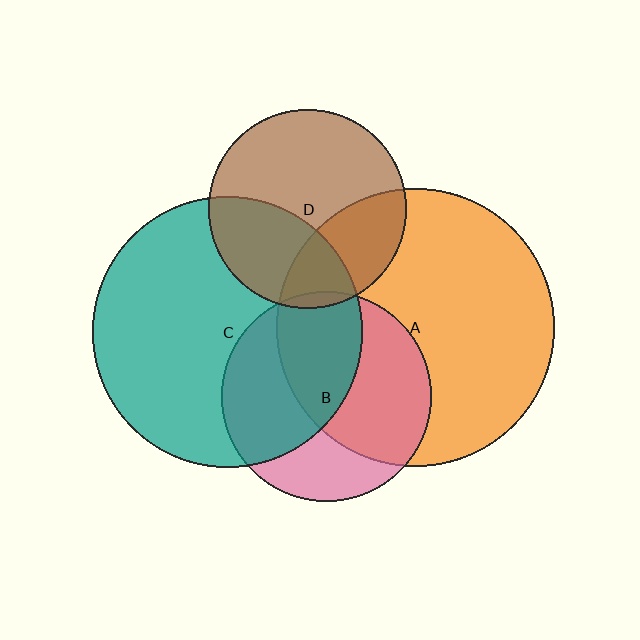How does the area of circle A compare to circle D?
Approximately 2.0 times.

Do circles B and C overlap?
Yes.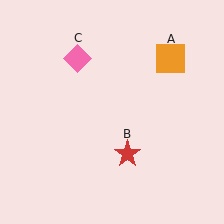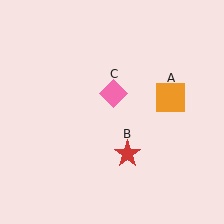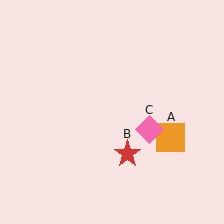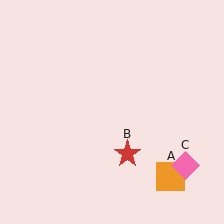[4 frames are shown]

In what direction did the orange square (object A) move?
The orange square (object A) moved down.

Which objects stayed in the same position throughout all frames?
Red star (object B) remained stationary.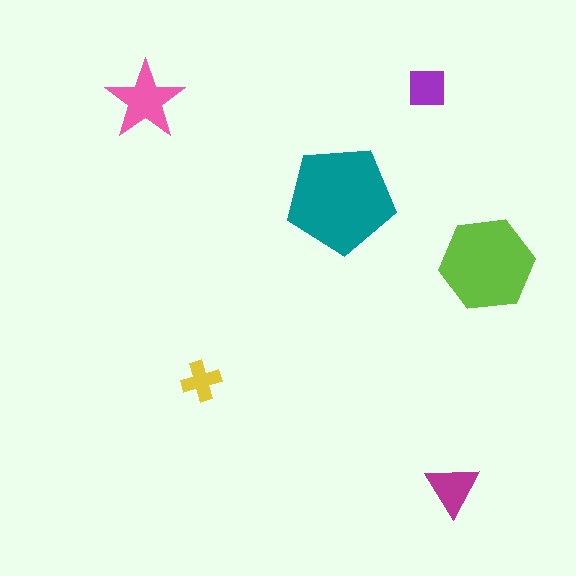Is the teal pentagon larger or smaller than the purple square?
Larger.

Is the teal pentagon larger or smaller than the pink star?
Larger.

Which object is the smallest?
The yellow cross.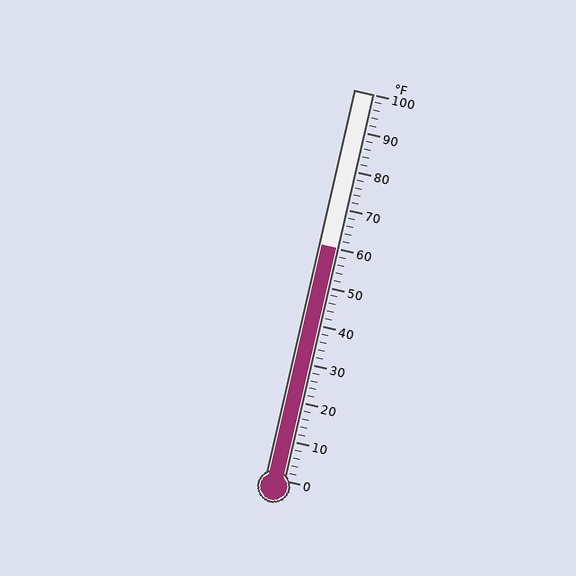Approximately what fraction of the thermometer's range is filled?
The thermometer is filled to approximately 60% of its range.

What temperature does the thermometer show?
The thermometer shows approximately 60°F.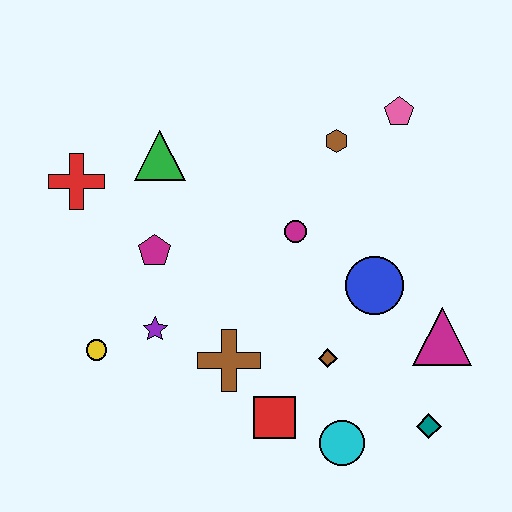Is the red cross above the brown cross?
Yes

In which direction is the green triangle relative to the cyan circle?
The green triangle is above the cyan circle.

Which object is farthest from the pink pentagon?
The yellow circle is farthest from the pink pentagon.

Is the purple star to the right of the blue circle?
No